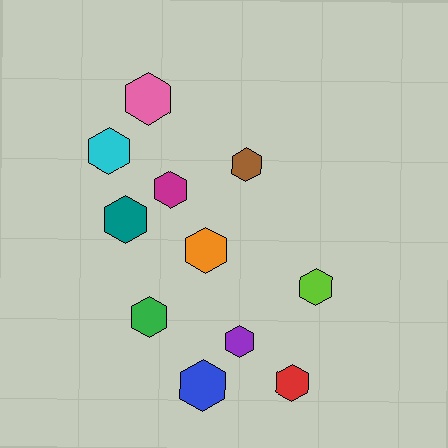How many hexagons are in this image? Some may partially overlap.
There are 11 hexagons.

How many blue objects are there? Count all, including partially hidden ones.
There is 1 blue object.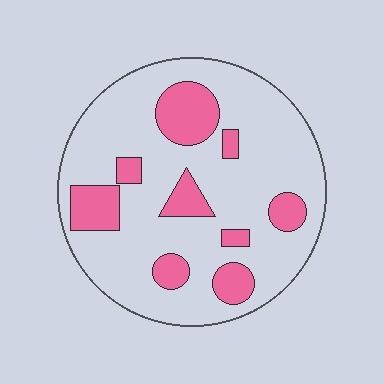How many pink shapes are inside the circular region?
9.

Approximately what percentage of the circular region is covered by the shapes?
Approximately 20%.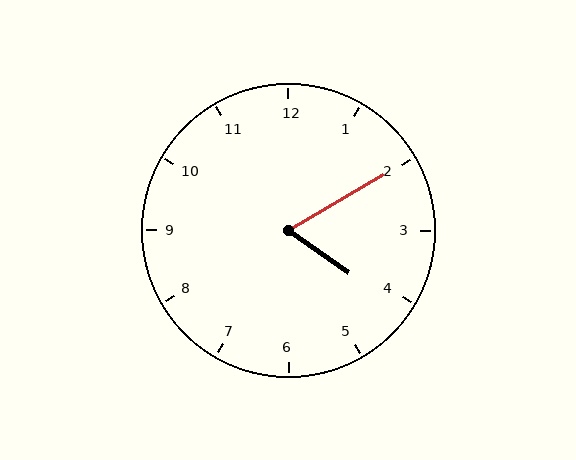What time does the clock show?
4:10.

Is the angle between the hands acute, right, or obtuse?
It is acute.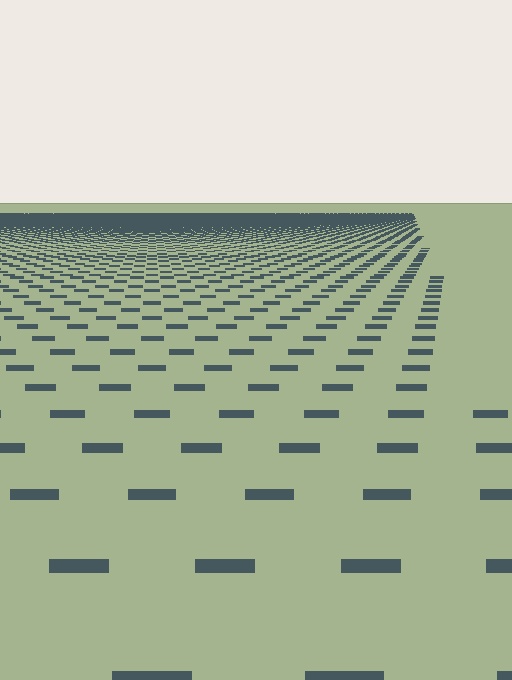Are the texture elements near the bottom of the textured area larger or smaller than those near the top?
Larger. Near the bottom, elements are closer to the viewer and appear at a bigger on-screen size.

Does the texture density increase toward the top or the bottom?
Density increases toward the top.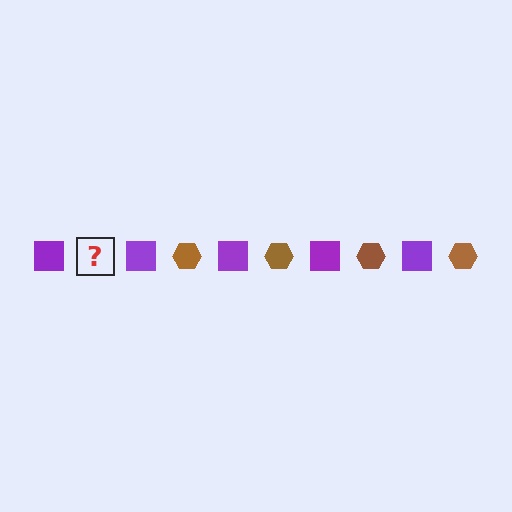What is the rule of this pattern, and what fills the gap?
The rule is that the pattern alternates between purple square and brown hexagon. The gap should be filled with a brown hexagon.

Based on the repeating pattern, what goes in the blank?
The blank should be a brown hexagon.